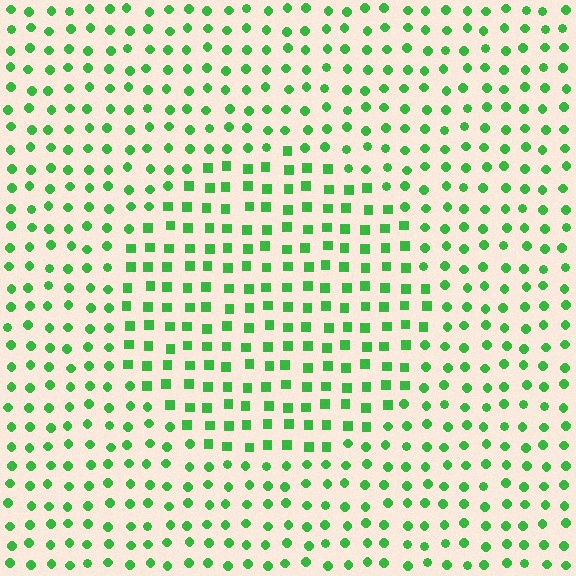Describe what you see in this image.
The image is filled with small green elements arranged in a uniform grid. A circle-shaped region contains squares, while the surrounding area contains circles. The boundary is defined purely by the change in element shape.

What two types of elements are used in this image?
The image uses squares inside the circle region and circles outside it.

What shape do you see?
I see a circle.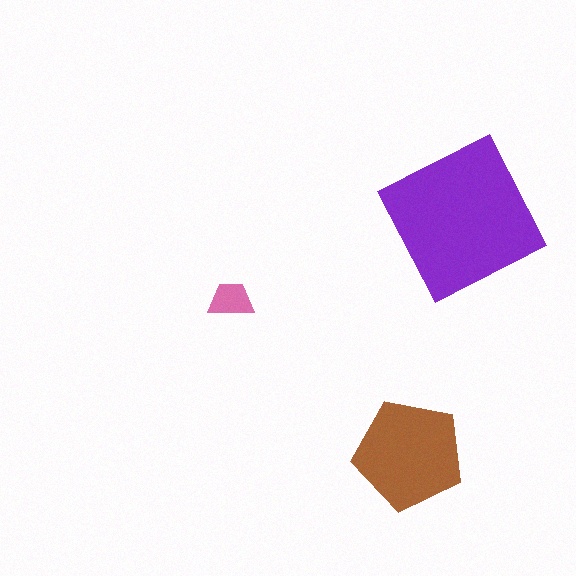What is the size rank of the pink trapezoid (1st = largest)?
3rd.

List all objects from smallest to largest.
The pink trapezoid, the brown pentagon, the purple square.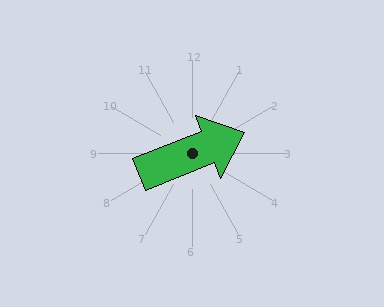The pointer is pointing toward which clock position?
Roughly 2 o'clock.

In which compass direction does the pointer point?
East.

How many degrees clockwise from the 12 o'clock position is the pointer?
Approximately 68 degrees.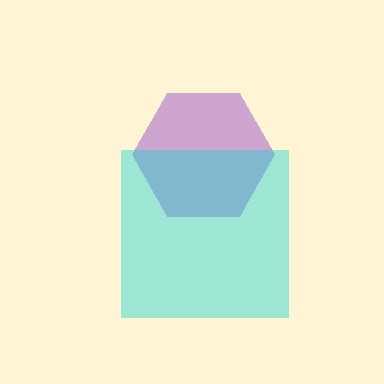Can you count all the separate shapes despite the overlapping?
Yes, there are 2 separate shapes.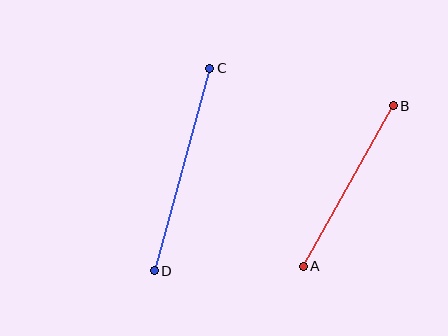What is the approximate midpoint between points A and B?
The midpoint is at approximately (348, 186) pixels.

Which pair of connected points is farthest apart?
Points C and D are farthest apart.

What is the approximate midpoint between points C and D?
The midpoint is at approximately (182, 170) pixels.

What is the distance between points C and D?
The distance is approximately 210 pixels.